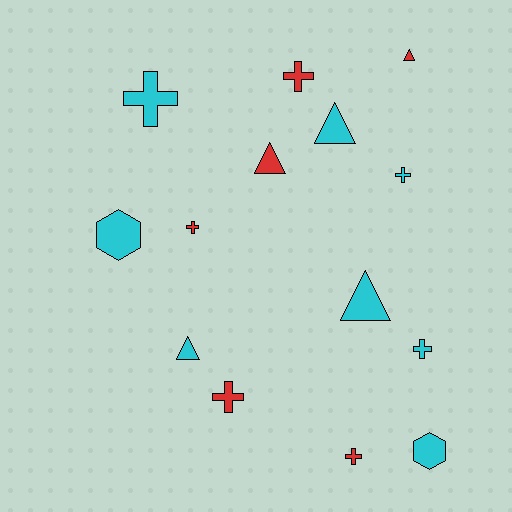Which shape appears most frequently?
Cross, with 7 objects.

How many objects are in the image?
There are 14 objects.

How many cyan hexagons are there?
There are 2 cyan hexagons.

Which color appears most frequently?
Cyan, with 8 objects.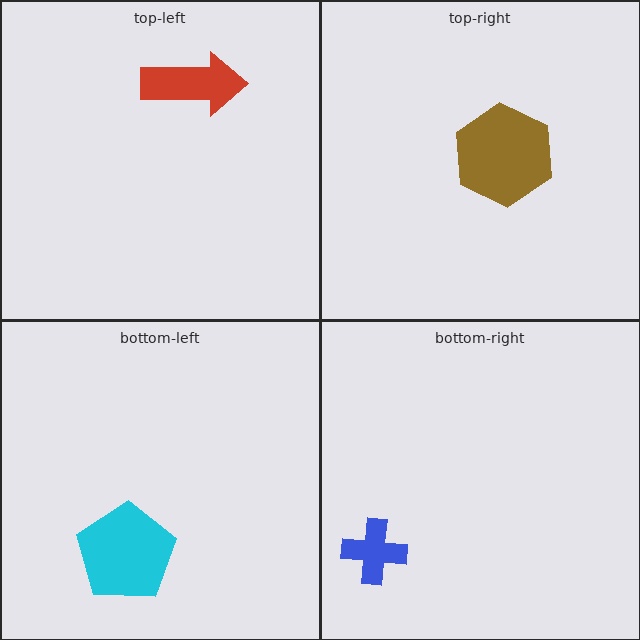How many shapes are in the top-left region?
1.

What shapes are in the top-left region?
The red arrow.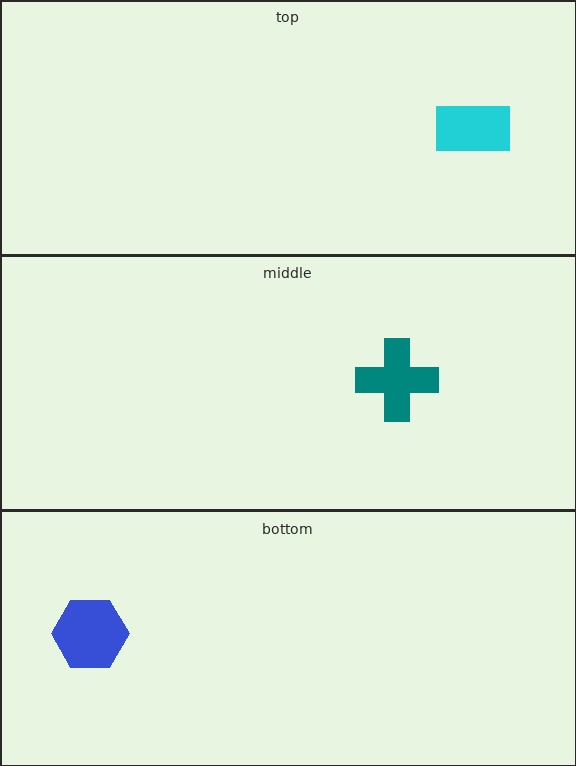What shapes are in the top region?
The cyan rectangle.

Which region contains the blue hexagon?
The bottom region.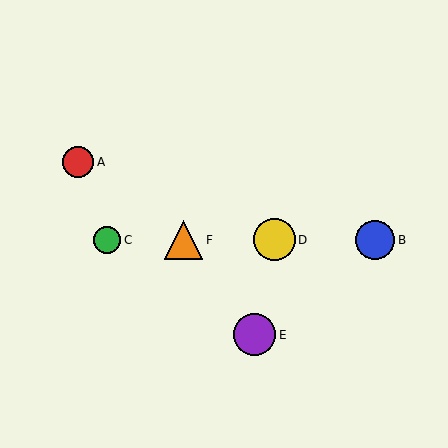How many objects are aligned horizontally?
4 objects (B, C, D, F) are aligned horizontally.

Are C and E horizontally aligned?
No, C is at y≈240 and E is at y≈335.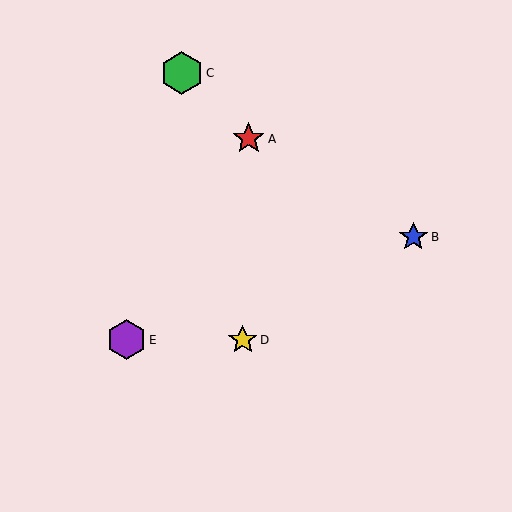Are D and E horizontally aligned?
Yes, both are at y≈340.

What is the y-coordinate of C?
Object C is at y≈73.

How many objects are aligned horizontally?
2 objects (D, E) are aligned horizontally.